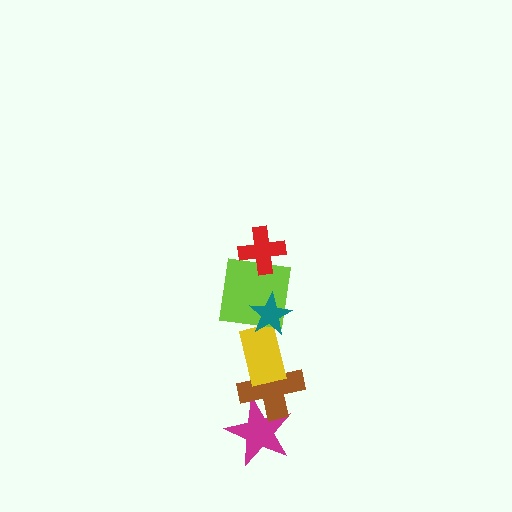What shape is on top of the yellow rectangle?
The lime square is on top of the yellow rectangle.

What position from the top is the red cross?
The red cross is 1st from the top.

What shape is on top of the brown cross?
The yellow rectangle is on top of the brown cross.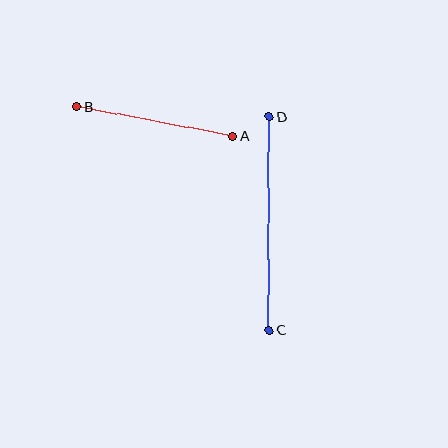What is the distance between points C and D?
The distance is approximately 213 pixels.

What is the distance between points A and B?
The distance is approximately 158 pixels.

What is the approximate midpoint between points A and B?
The midpoint is at approximately (155, 122) pixels.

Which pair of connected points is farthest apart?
Points C and D are farthest apart.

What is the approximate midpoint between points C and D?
The midpoint is at approximately (269, 224) pixels.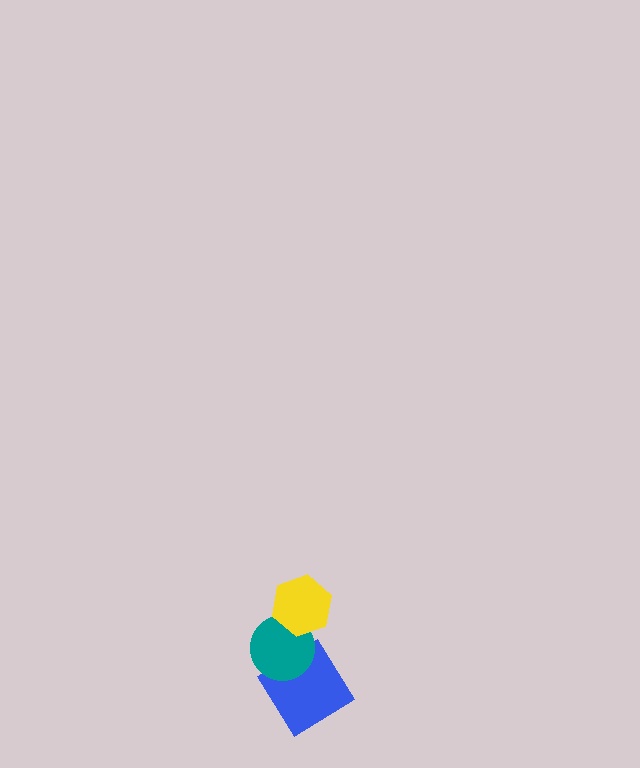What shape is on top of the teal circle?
The yellow hexagon is on top of the teal circle.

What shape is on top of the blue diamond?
The teal circle is on top of the blue diamond.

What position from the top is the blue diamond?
The blue diamond is 3rd from the top.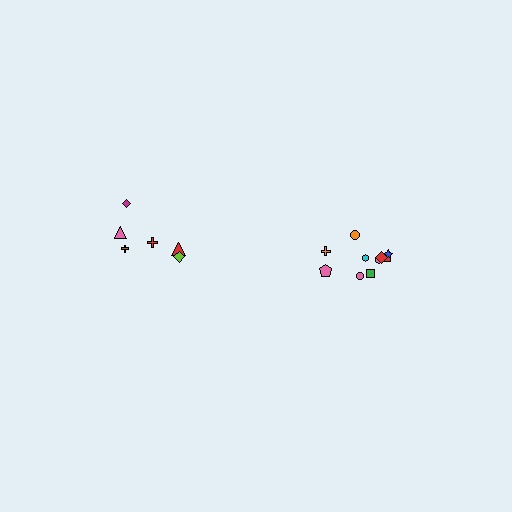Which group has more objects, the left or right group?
The right group.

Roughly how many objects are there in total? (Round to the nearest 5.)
Roughly 15 objects in total.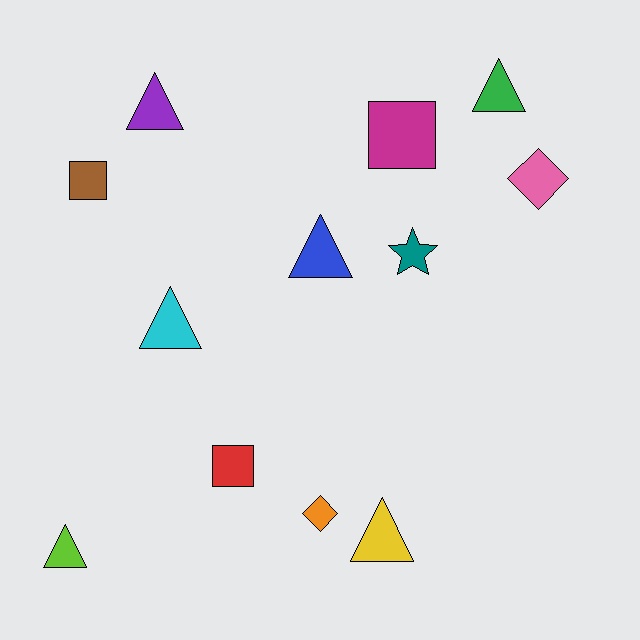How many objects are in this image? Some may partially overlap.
There are 12 objects.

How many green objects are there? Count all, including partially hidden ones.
There is 1 green object.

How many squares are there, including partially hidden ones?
There are 3 squares.